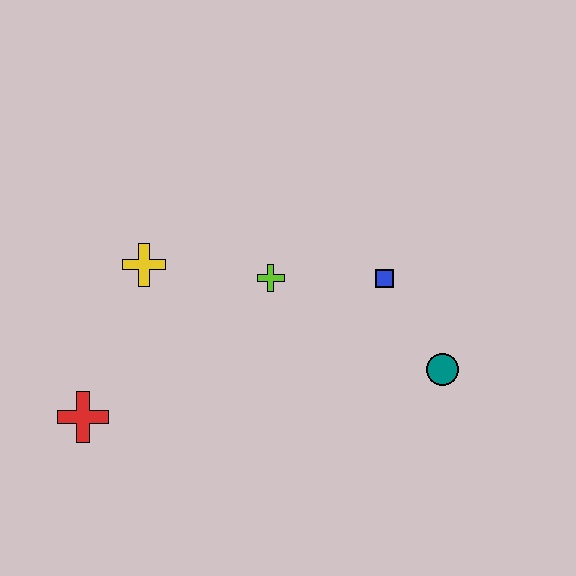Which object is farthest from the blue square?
The red cross is farthest from the blue square.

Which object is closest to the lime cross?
The blue square is closest to the lime cross.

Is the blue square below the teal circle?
No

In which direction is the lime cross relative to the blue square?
The lime cross is to the left of the blue square.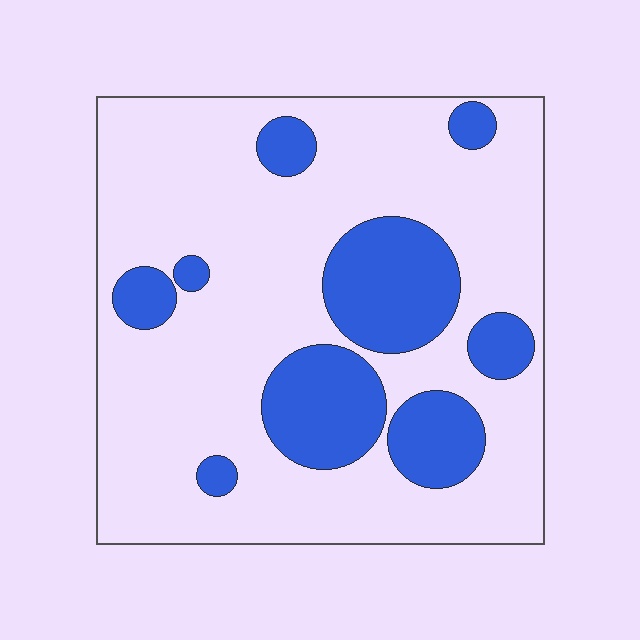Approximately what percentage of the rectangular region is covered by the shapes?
Approximately 25%.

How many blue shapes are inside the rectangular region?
9.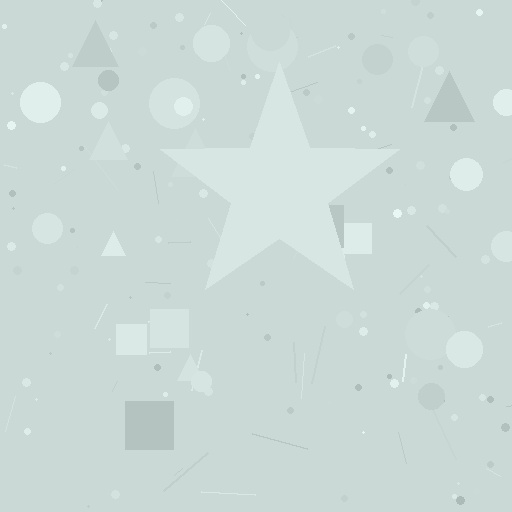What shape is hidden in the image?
A star is hidden in the image.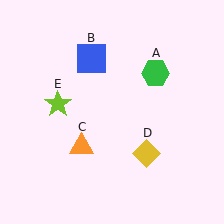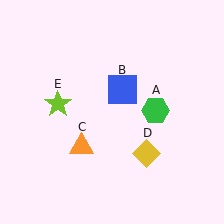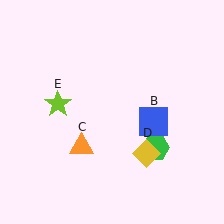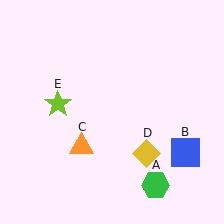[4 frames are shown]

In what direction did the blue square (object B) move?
The blue square (object B) moved down and to the right.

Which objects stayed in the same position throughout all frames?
Orange triangle (object C) and yellow diamond (object D) and lime star (object E) remained stationary.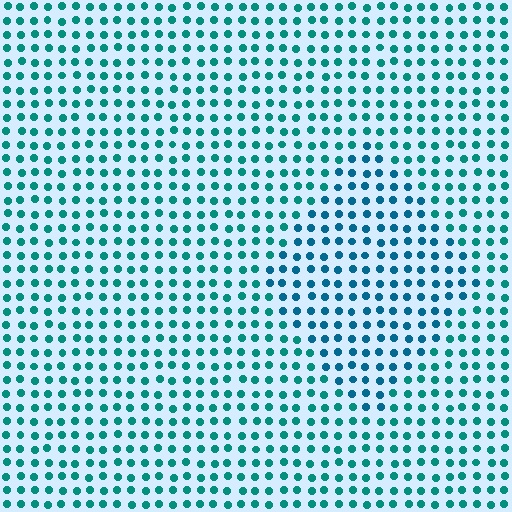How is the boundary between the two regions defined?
The boundary is defined purely by a slight shift in hue (about 24 degrees). Spacing, size, and orientation are identical on both sides.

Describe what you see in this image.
The image is filled with small teal elements in a uniform arrangement. A diamond-shaped region is visible where the elements are tinted to a slightly different hue, forming a subtle color boundary.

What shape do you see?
I see a diamond.